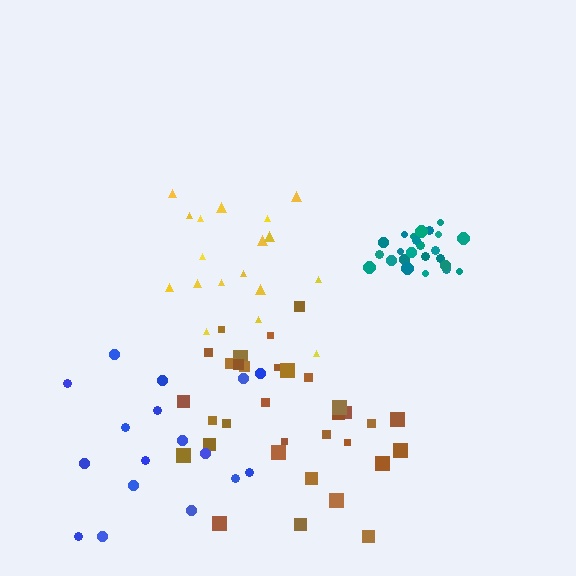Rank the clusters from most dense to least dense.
teal, brown, yellow, blue.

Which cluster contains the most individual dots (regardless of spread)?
Brown (33).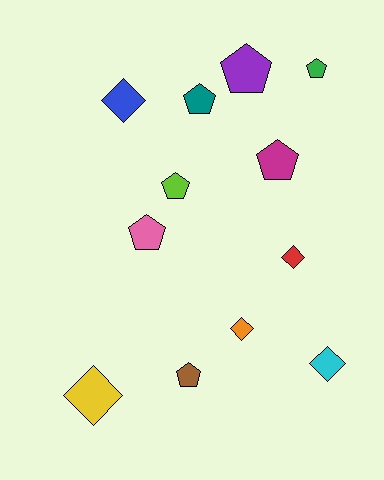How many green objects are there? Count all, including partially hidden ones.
There is 1 green object.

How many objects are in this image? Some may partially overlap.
There are 12 objects.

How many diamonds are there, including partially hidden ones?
There are 5 diamonds.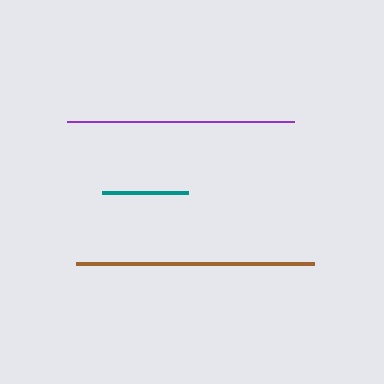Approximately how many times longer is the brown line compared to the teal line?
The brown line is approximately 2.8 times the length of the teal line.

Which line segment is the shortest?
The teal line is the shortest at approximately 85 pixels.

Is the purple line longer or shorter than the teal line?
The purple line is longer than the teal line.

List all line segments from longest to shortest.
From longest to shortest: brown, purple, teal.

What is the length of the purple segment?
The purple segment is approximately 227 pixels long.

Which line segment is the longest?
The brown line is the longest at approximately 238 pixels.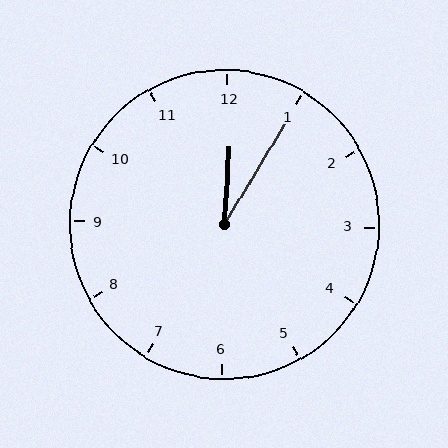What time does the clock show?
12:05.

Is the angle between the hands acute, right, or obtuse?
It is acute.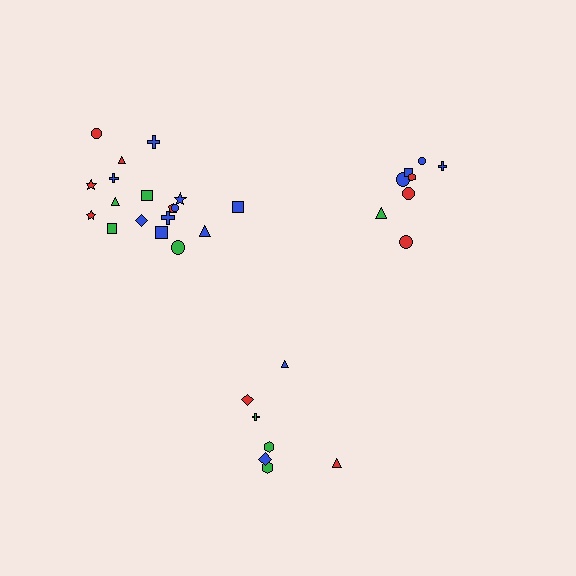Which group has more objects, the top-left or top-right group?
The top-left group.